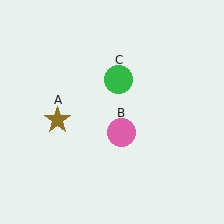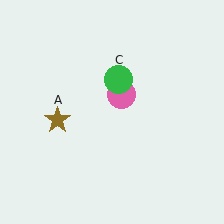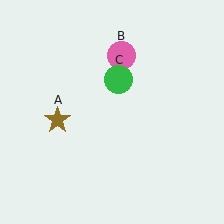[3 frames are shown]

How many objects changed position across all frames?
1 object changed position: pink circle (object B).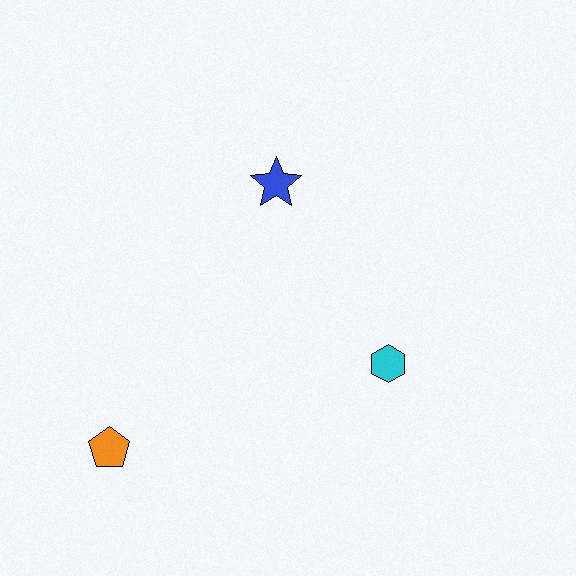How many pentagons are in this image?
There is 1 pentagon.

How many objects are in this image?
There are 3 objects.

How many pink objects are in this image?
There are no pink objects.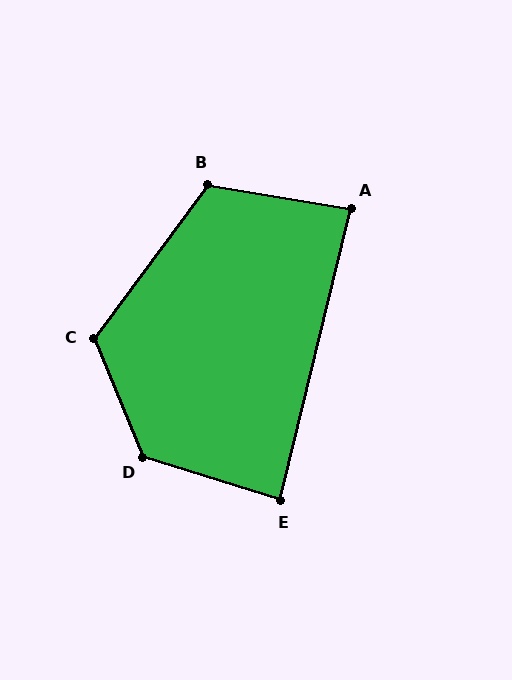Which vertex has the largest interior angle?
D, at approximately 130 degrees.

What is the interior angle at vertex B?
Approximately 117 degrees (obtuse).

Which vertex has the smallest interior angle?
A, at approximately 86 degrees.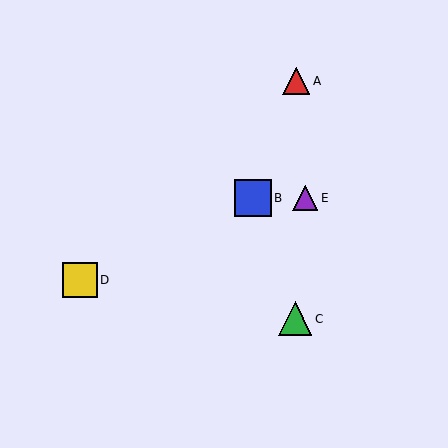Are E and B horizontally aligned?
Yes, both are at y≈198.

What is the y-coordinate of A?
Object A is at y≈81.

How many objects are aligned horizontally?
2 objects (B, E) are aligned horizontally.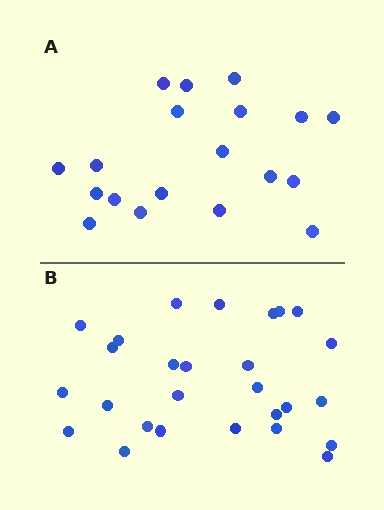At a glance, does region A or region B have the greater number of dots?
Region B (the bottom region) has more dots.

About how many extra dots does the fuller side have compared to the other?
Region B has roughly 8 or so more dots than region A.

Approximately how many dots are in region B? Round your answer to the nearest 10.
About 30 dots. (The exact count is 27, which rounds to 30.)